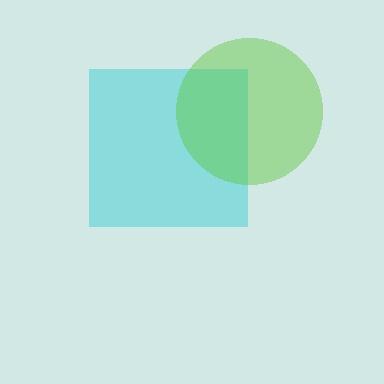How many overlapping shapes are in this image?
There are 2 overlapping shapes in the image.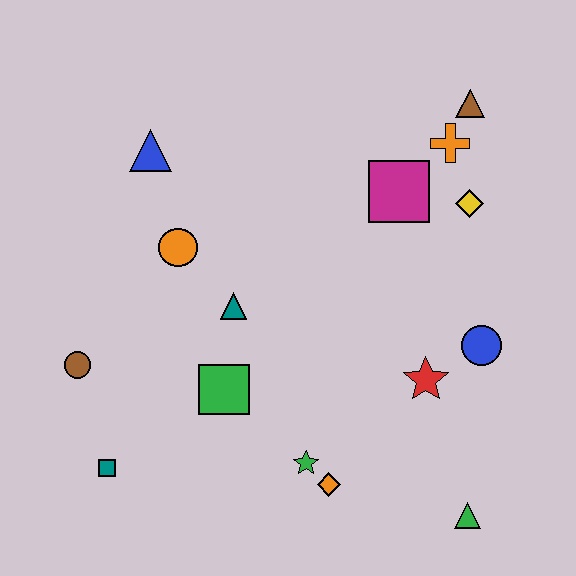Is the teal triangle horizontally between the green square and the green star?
Yes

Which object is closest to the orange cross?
The brown triangle is closest to the orange cross.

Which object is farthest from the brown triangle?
The teal square is farthest from the brown triangle.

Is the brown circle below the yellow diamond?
Yes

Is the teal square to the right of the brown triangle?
No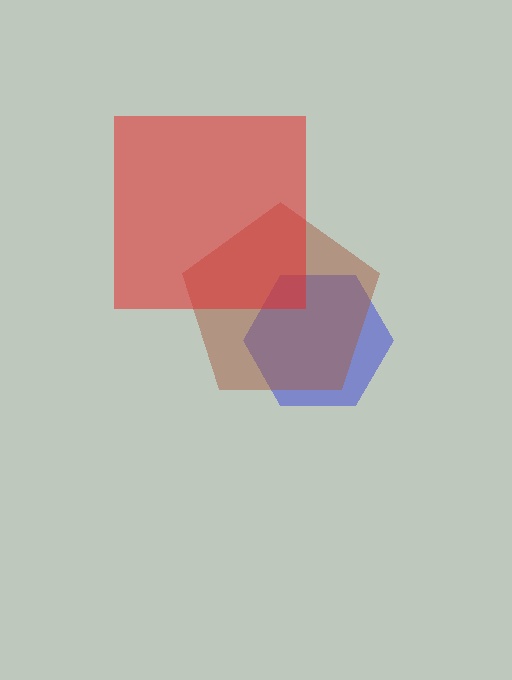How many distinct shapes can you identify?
There are 3 distinct shapes: a blue hexagon, a brown pentagon, a red square.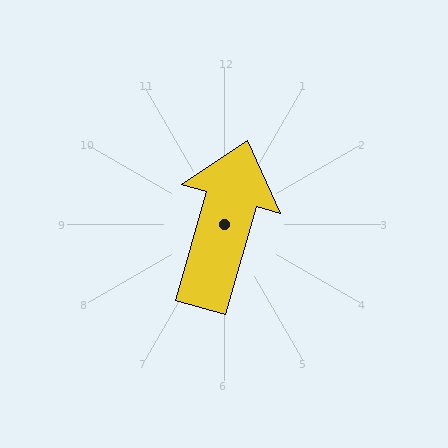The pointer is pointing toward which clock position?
Roughly 1 o'clock.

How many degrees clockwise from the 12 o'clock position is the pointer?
Approximately 16 degrees.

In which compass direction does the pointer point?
North.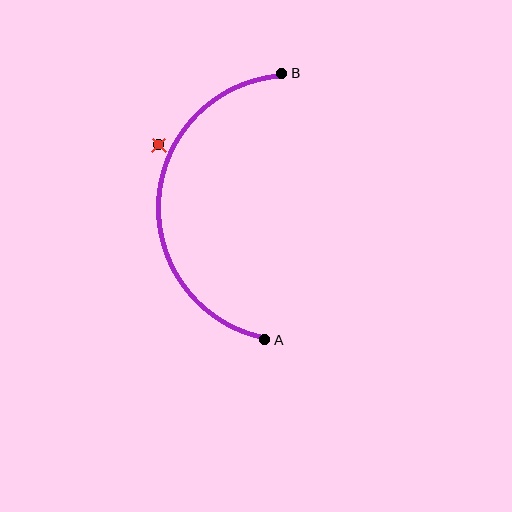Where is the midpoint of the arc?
The arc midpoint is the point on the curve farthest from the straight line joining A and B. It sits to the left of that line.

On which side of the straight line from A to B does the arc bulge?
The arc bulges to the left of the straight line connecting A and B.